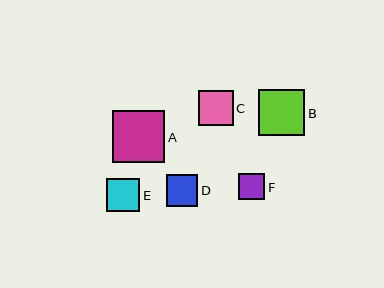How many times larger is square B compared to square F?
Square B is approximately 1.7 times the size of square F.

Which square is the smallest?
Square F is the smallest with a size of approximately 26 pixels.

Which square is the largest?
Square A is the largest with a size of approximately 52 pixels.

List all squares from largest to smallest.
From largest to smallest: A, B, C, E, D, F.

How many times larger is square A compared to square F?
Square A is approximately 2.0 times the size of square F.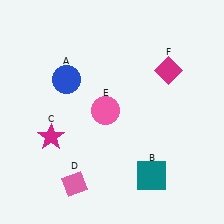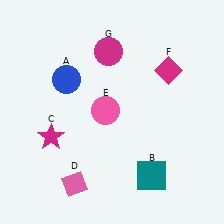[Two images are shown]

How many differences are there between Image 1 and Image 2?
There is 1 difference between the two images.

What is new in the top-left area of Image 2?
A magenta circle (G) was added in the top-left area of Image 2.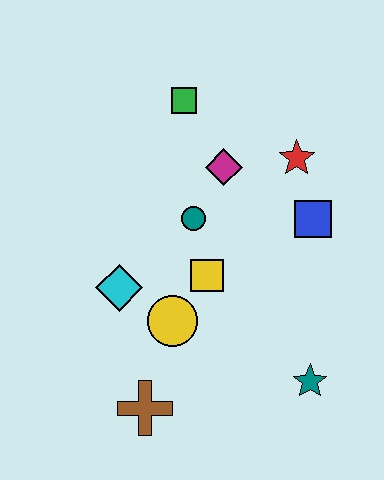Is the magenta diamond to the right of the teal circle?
Yes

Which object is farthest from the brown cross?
The green square is farthest from the brown cross.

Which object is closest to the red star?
The blue square is closest to the red star.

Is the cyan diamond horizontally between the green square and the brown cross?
No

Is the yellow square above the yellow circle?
Yes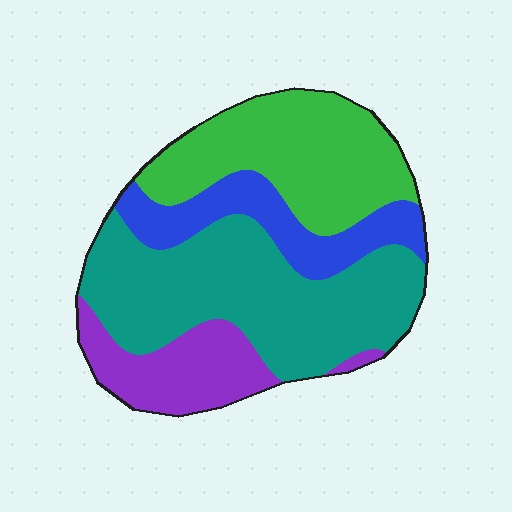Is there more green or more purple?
Green.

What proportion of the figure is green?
Green takes up about one quarter (1/4) of the figure.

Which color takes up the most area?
Teal, at roughly 40%.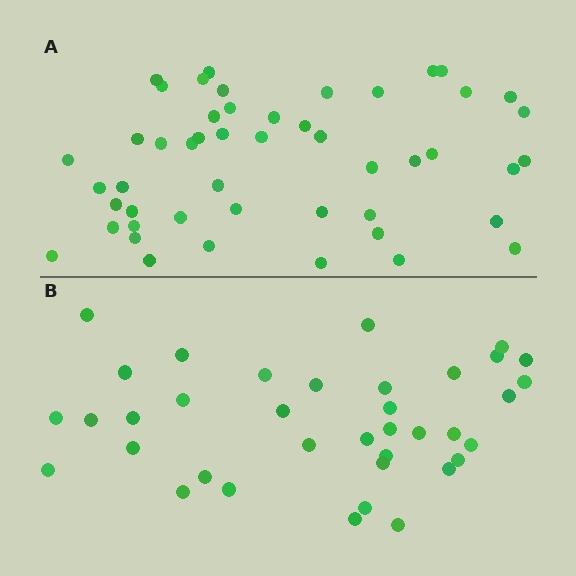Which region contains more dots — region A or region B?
Region A (the top region) has more dots.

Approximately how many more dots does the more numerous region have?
Region A has roughly 12 or so more dots than region B.